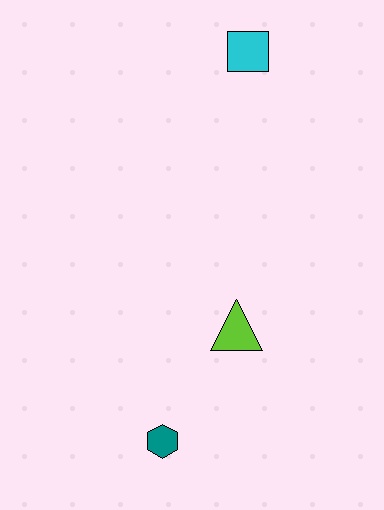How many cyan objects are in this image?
There is 1 cyan object.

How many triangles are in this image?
There is 1 triangle.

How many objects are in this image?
There are 3 objects.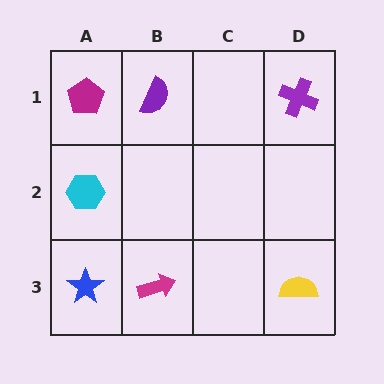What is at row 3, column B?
A magenta arrow.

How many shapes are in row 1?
3 shapes.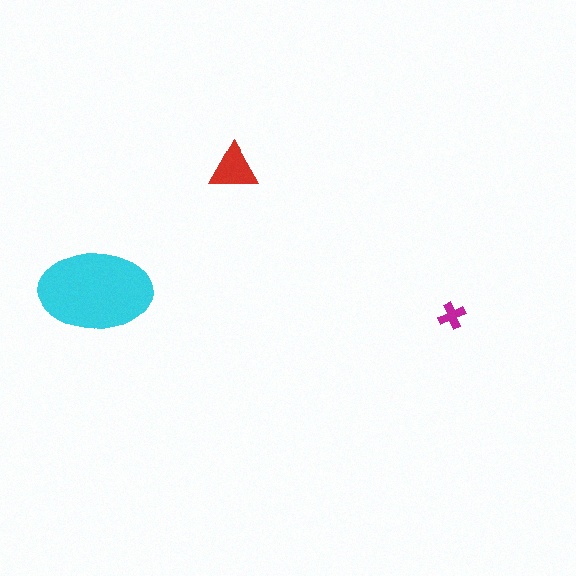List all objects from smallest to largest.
The magenta cross, the red triangle, the cyan ellipse.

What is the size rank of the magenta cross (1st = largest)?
3rd.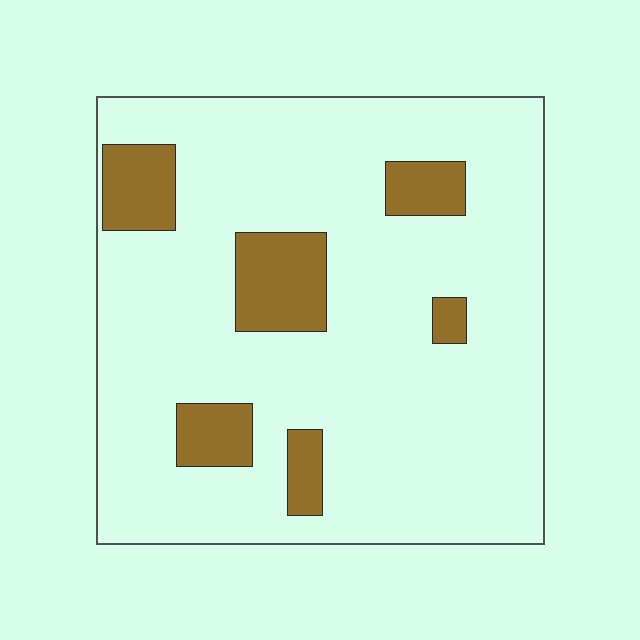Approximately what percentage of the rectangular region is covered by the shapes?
Approximately 15%.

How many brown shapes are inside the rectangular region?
6.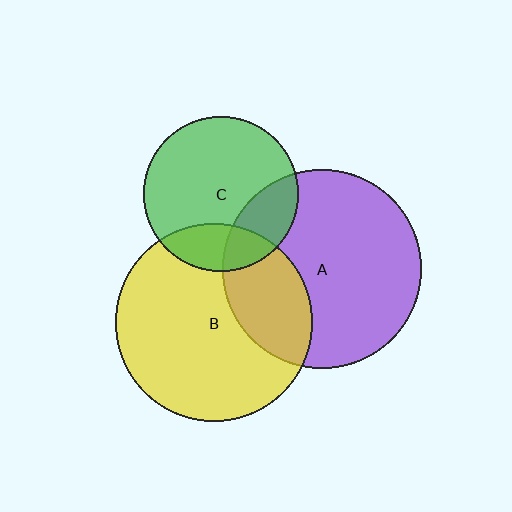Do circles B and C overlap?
Yes.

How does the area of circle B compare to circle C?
Approximately 1.6 times.